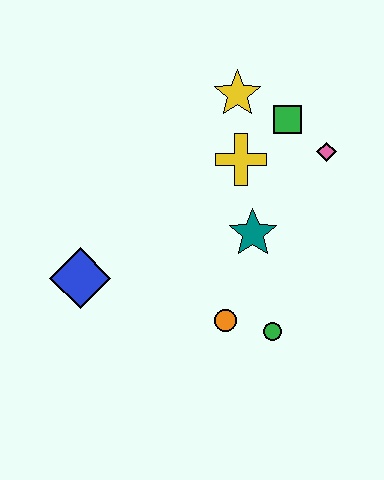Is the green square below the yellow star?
Yes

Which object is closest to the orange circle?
The green circle is closest to the orange circle.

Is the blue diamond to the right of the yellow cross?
No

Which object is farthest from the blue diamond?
The pink diamond is farthest from the blue diamond.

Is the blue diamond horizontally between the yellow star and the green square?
No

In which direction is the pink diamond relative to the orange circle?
The pink diamond is above the orange circle.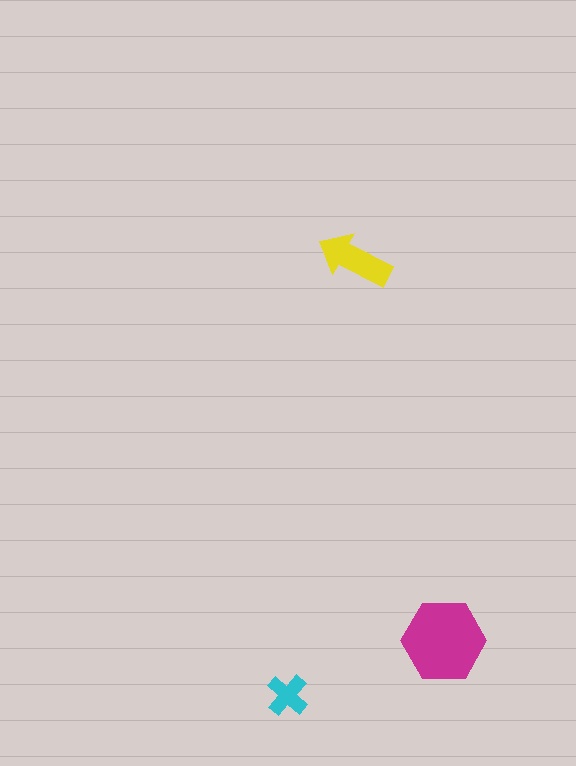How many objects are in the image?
There are 3 objects in the image.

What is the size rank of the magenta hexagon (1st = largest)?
1st.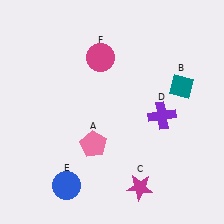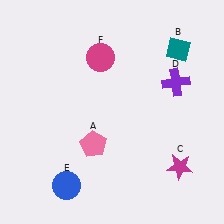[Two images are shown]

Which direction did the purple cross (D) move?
The purple cross (D) moved up.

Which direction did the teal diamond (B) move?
The teal diamond (B) moved up.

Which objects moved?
The objects that moved are: the teal diamond (B), the magenta star (C), the purple cross (D).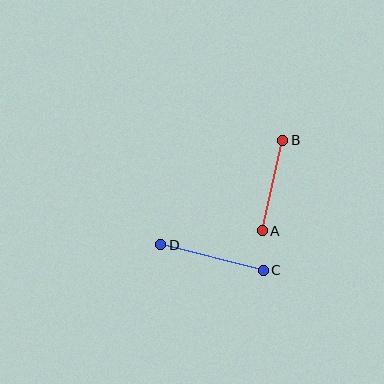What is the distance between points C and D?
The distance is approximately 105 pixels.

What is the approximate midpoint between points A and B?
The midpoint is at approximately (273, 185) pixels.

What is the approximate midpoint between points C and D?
The midpoint is at approximately (212, 257) pixels.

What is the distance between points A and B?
The distance is approximately 93 pixels.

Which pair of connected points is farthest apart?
Points C and D are farthest apart.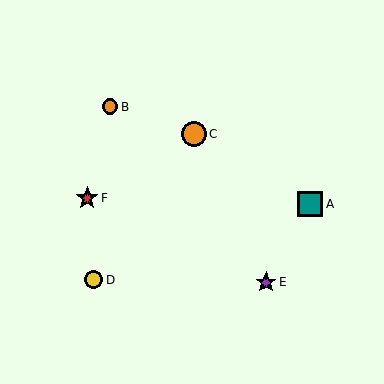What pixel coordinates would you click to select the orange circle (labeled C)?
Click at (194, 134) to select the orange circle C.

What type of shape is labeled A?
Shape A is a teal square.